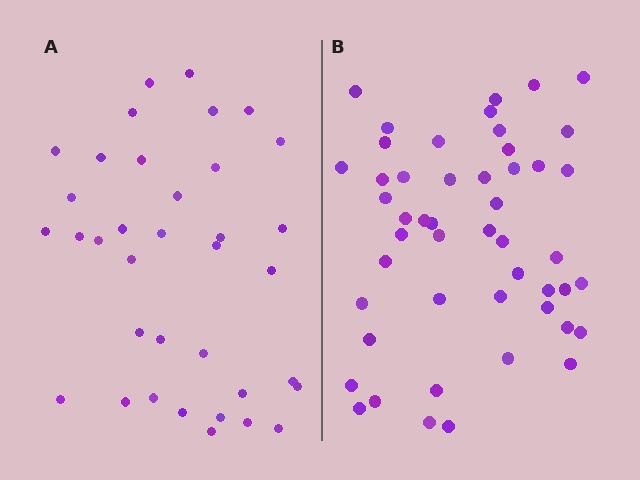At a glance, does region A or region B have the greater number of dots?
Region B (the right region) has more dots.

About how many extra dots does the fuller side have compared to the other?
Region B has approximately 15 more dots than region A.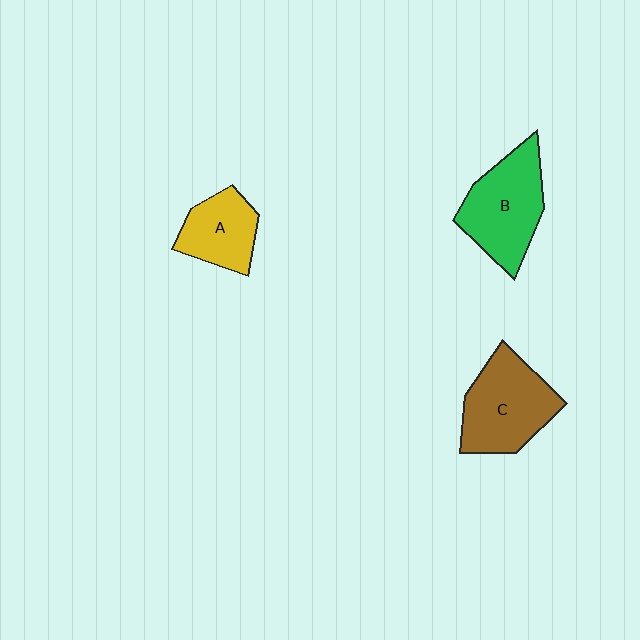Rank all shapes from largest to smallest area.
From largest to smallest: C (brown), B (green), A (yellow).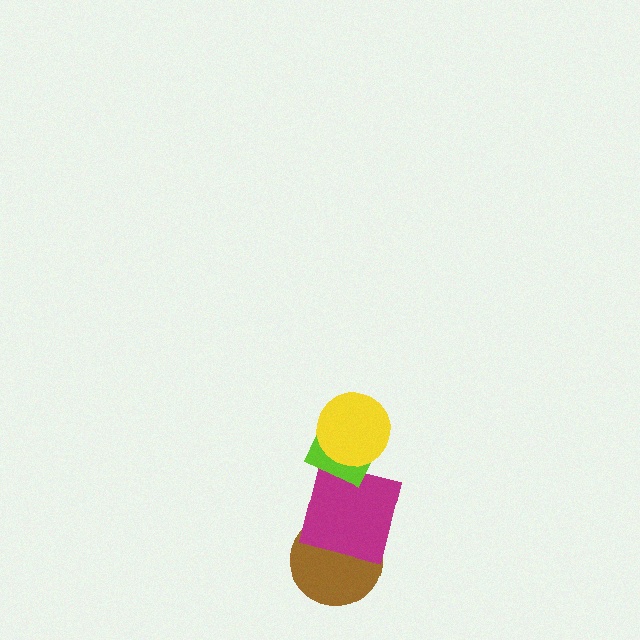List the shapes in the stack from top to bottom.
From top to bottom: the yellow circle, the lime diamond, the magenta square, the brown circle.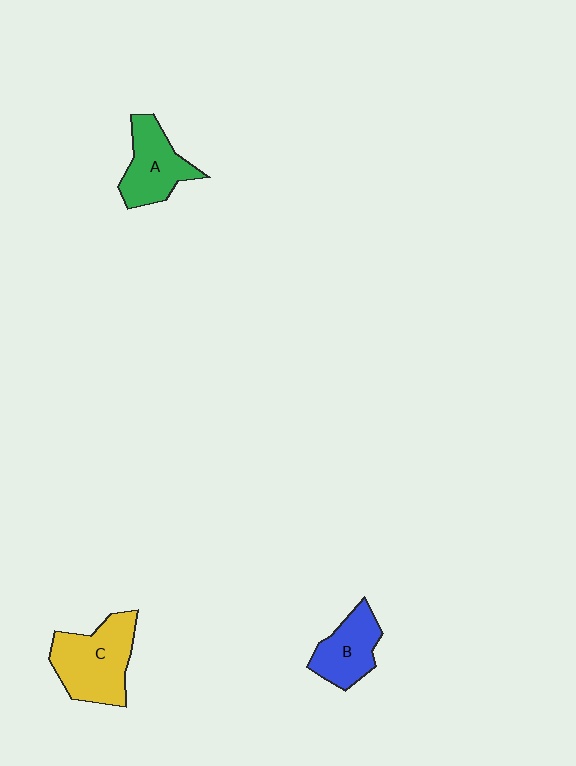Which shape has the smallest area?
Shape B (blue).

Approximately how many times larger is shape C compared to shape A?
Approximately 1.3 times.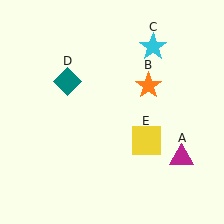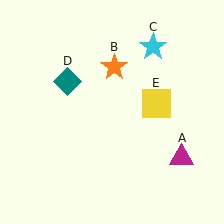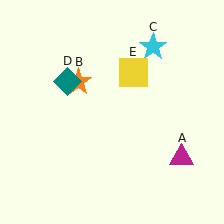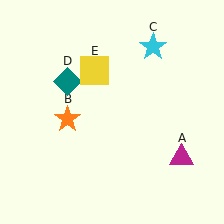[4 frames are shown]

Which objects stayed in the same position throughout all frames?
Magenta triangle (object A) and cyan star (object C) and teal diamond (object D) remained stationary.